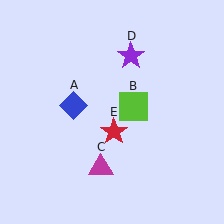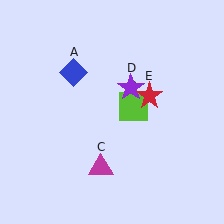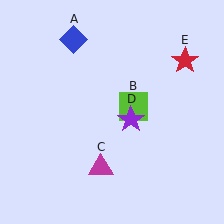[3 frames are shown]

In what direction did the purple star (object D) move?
The purple star (object D) moved down.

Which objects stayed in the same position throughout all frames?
Lime square (object B) and magenta triangle (object C) remained stationary.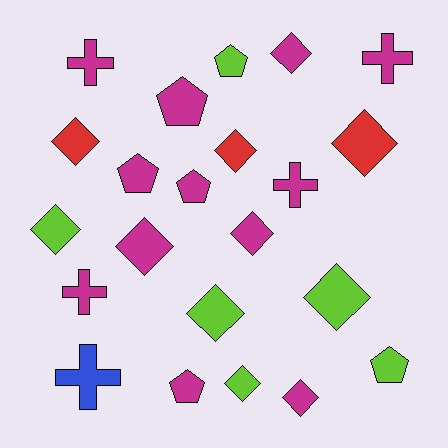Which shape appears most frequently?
Diamond, with 11 objects.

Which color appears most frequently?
Magenta, with 12 objects.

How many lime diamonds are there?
There are 4 lime diamonds.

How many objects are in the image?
There are 22 objects.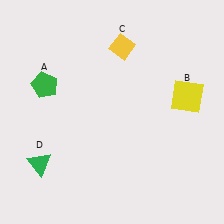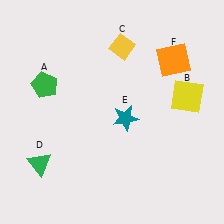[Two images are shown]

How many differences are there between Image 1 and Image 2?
There are 2 differences between the two images.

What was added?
A teal star (E), an orange square (F) were added in Image 2.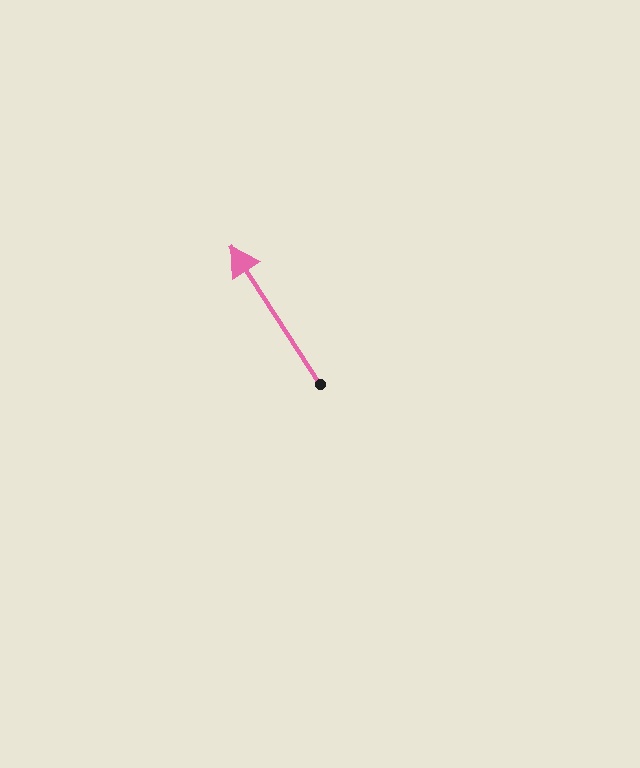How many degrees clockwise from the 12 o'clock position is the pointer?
Approximately 327 degrees.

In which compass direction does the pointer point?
Northwest.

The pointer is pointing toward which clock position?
Roughly 11 o'clock.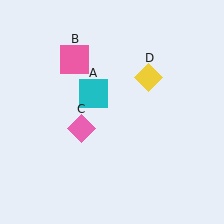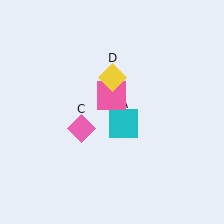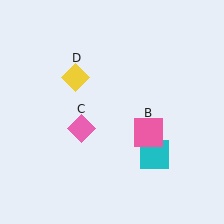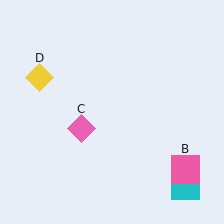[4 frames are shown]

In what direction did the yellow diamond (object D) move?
The yellow diamond (object D) moved left.